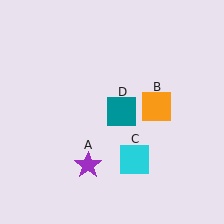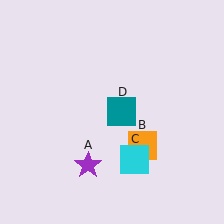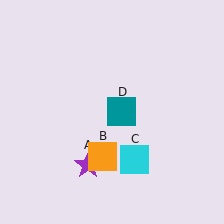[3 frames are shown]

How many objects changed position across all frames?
1 object changed position: orange square (object B).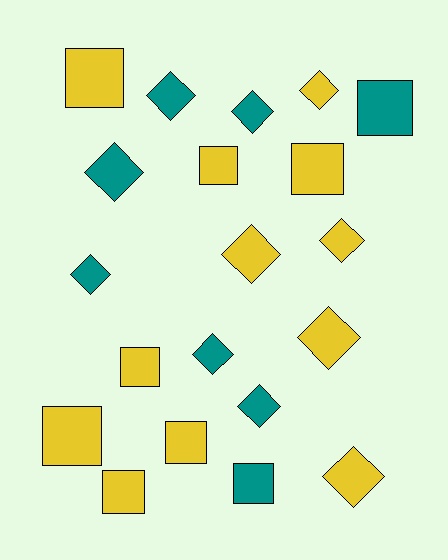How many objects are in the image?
There are 20 objects.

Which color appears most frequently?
Yellow, with 12 objects.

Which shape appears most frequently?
Diamond, with 11 objects.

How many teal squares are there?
There are 2 teal squares.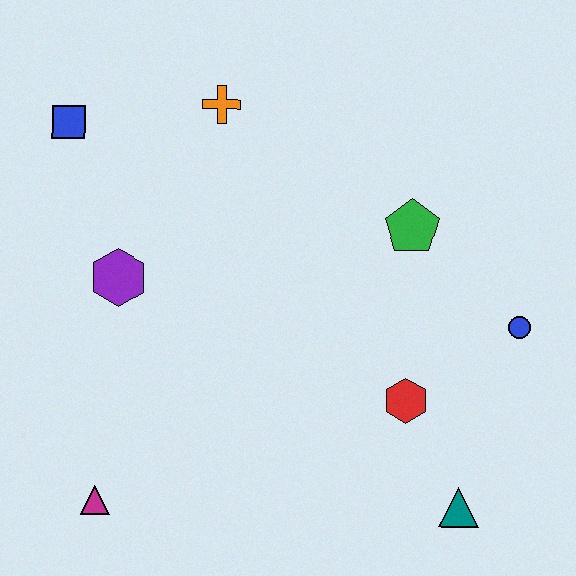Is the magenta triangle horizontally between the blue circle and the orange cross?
No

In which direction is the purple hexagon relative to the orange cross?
The purple hexagon is below the orange cross.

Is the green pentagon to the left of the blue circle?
Yes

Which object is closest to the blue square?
The orange cross is closest to the blue square.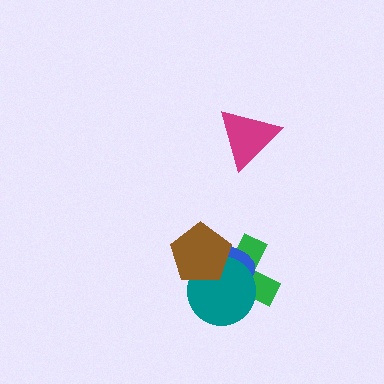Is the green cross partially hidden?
Yes, it is partially covered by another shape.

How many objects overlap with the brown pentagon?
3 objects overlap with the brown pentagon.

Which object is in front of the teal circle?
The brown pentagon is in front of the teal circle.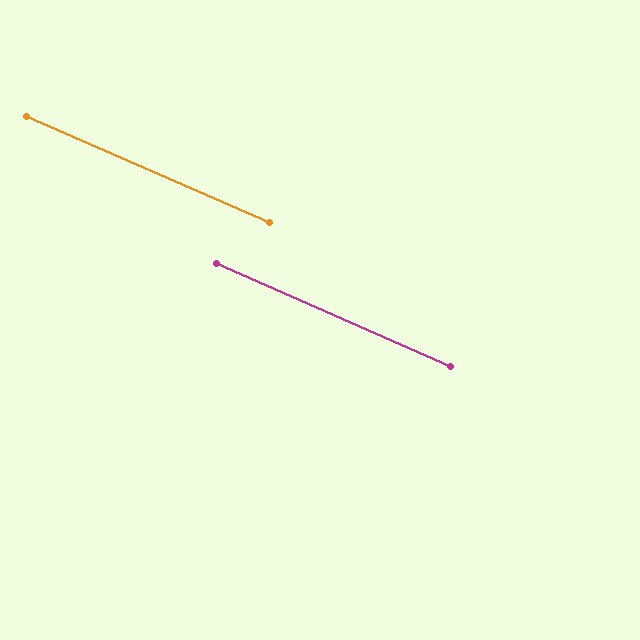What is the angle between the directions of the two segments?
Approximately 0 degrees.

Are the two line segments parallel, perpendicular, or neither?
Parallel — their directions differ by only 0.2°.